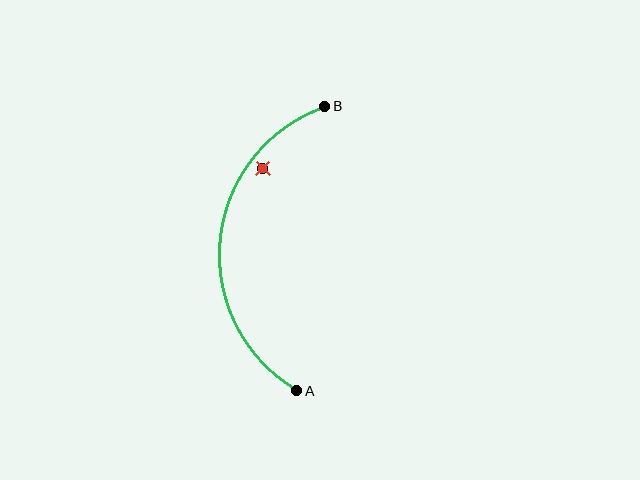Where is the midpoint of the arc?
The arc midpoint is the point on the curve farthest from the straight line joining A and B. It sits to the left of that line.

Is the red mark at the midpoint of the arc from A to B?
No — the red mark does not lie on the arc at all. It sits slightly inside the curve.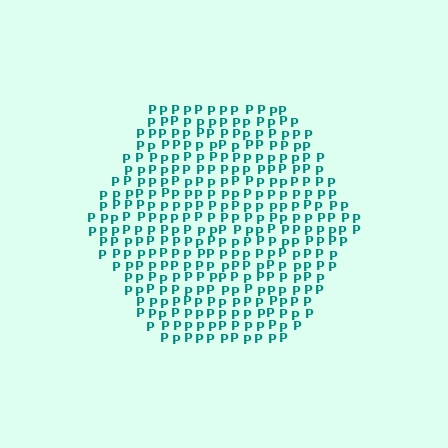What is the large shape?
The large shape is a hexagon.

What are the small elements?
The small elements are letter P's.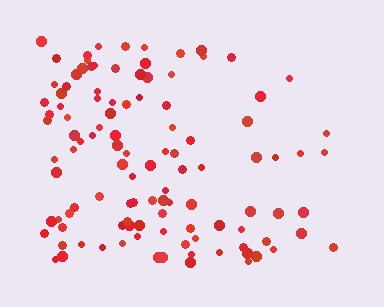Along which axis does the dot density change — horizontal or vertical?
Horizontal.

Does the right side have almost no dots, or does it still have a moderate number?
Still a moderate number, just noticeably fewer than the left.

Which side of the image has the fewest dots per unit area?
The right.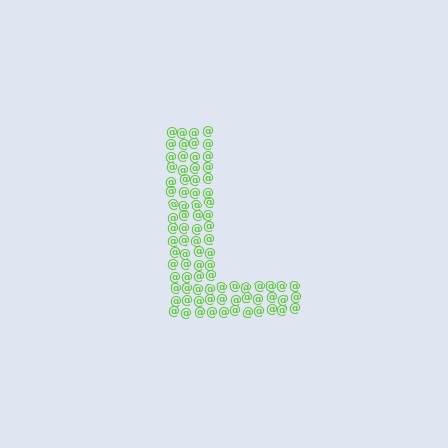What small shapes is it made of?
It is made of small at signs.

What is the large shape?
The large shape is the letter L.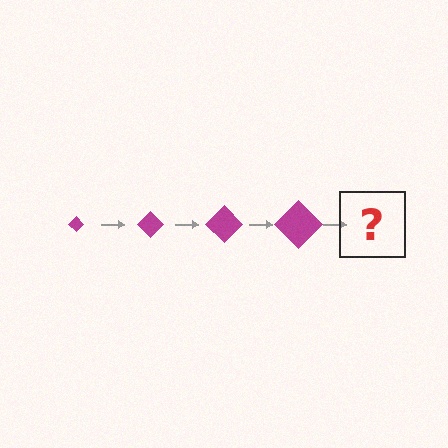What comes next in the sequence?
The next element should be a magenta diamond, larger than the previous one.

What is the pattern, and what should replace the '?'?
The pattern is that the diamond gets progressively larger each step. The '?' should be a magenta diamond, larger than the previous one.